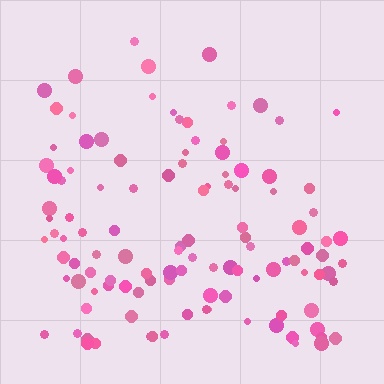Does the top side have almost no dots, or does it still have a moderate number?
Still a moderate number, just noticeably fewer than the bottom.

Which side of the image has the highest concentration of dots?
The bottom.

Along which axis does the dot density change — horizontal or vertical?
Vertical.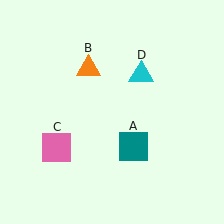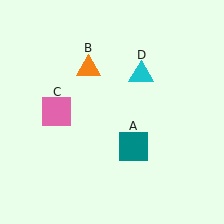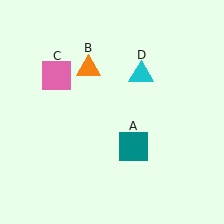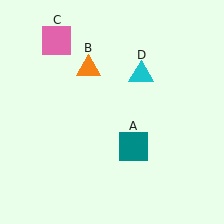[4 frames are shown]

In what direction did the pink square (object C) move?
The pink square (object C) moved up.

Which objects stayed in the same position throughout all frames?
Teal square (object A) and orange triangle (object B) and cyan triangle (object D) remained stationary.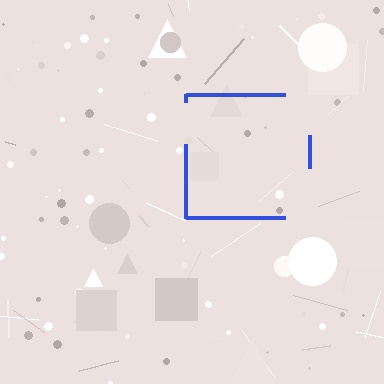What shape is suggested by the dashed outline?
The dashed outline suggests a square.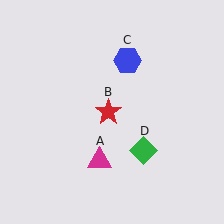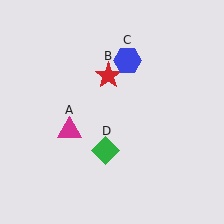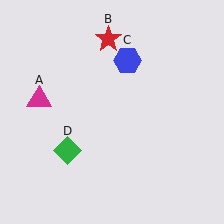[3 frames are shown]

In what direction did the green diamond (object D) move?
The green diamond (object D) moved left.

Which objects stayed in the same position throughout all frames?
Blue hexagon (object C) remained stationary.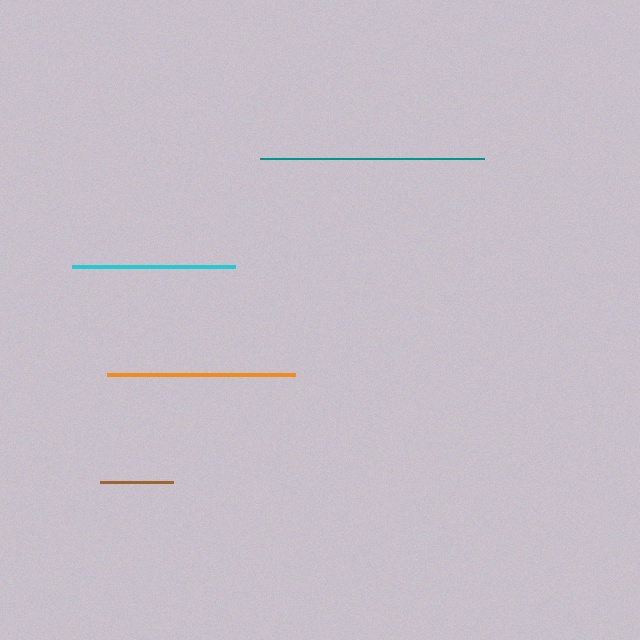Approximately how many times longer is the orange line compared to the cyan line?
The orange line is approximately 1.2 times the length of the cyan line.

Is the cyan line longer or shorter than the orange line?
The orange line is longer than the cyan line.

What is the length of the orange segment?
The orange segment is approximately 189 pixels long.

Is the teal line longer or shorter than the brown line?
The teal line is longer than the brown line.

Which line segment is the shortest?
The brown line is the shortest at approximately 73 pixels.